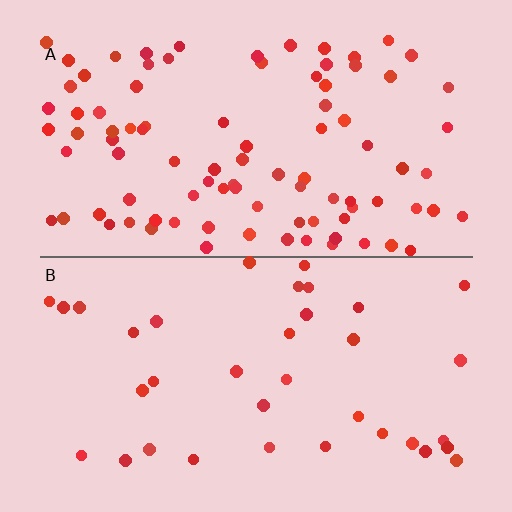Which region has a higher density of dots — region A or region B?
A (the top).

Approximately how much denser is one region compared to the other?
Approximately 2.6× — region A over region B.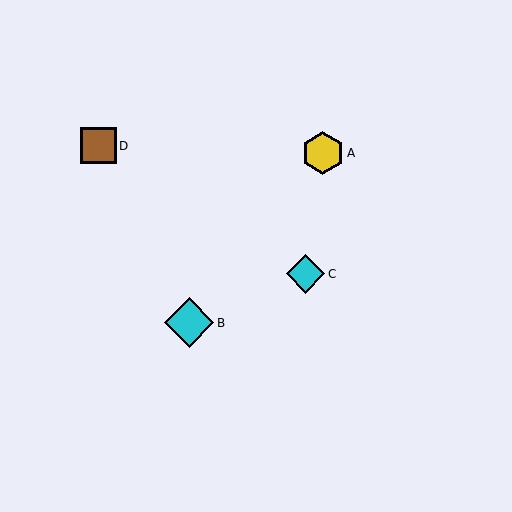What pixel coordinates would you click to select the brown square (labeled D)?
Click at (98, 146) to select the brown square D.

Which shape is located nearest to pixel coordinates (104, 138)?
The brown square (labeled D) at (98, 146) is nearest to that location.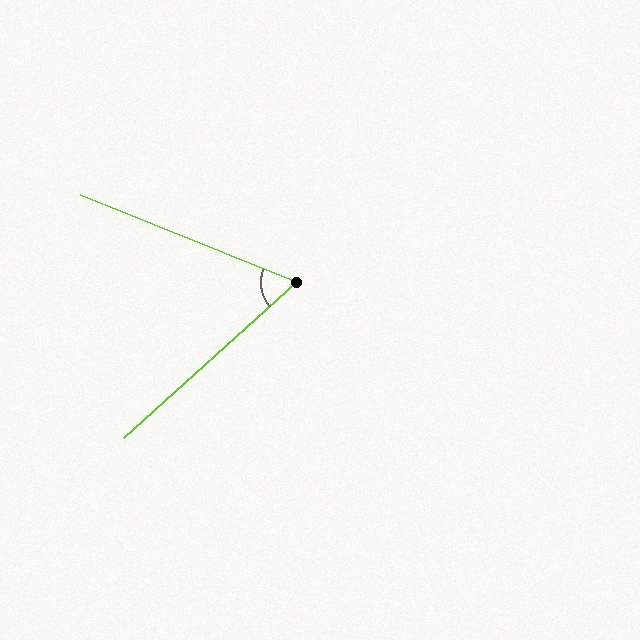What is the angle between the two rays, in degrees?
Approximately 64 degrees.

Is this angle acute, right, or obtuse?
It is acute.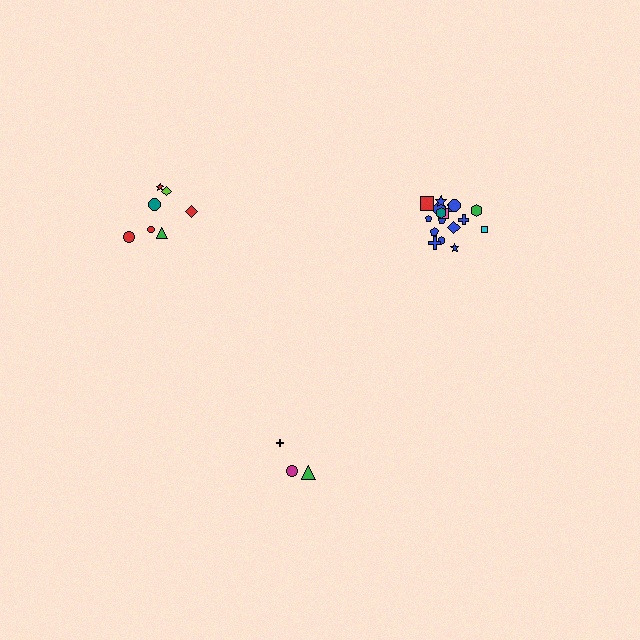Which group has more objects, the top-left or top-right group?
The top-right group.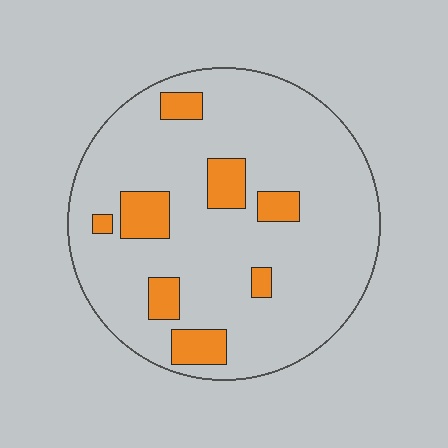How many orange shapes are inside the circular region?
8.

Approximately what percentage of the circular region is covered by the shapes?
Approximately 15%.